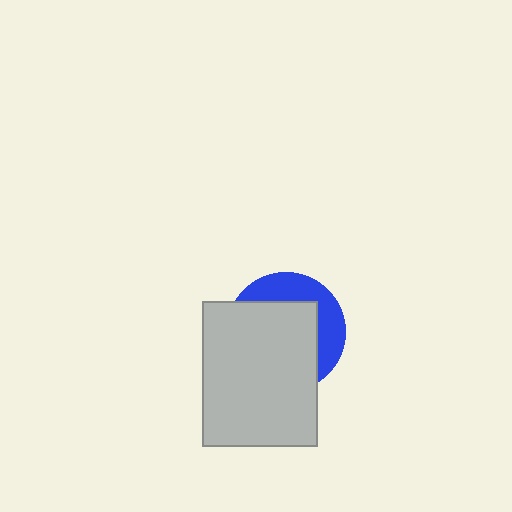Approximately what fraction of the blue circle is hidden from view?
Roughly 65% of the blue circle is hidden behind the light gray rectangle.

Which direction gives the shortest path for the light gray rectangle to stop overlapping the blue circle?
Moving toward the lower-left gives the shortest separation.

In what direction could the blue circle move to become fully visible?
The blue circle could move toward the upper-right. That would shift it out from behind the light gray rectangle entirely.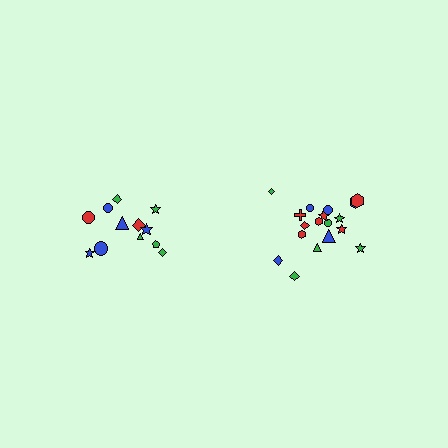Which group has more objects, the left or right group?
The right group.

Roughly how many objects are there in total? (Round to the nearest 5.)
Roughly 30 objects in total.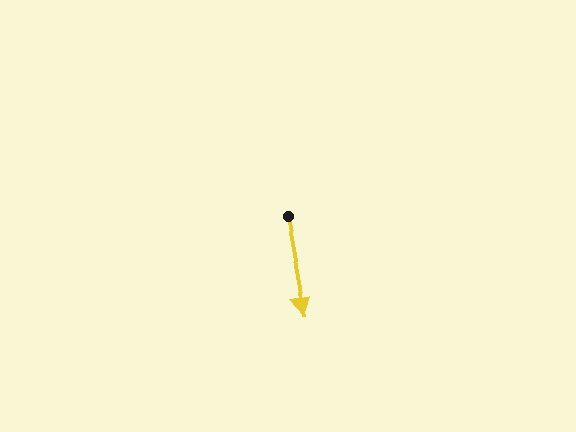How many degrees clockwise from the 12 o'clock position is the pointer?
Approximately 170 degrees.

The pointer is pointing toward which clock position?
Roughly 6 o'clock.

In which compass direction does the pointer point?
South.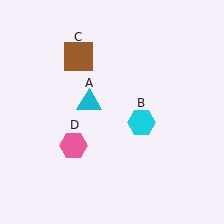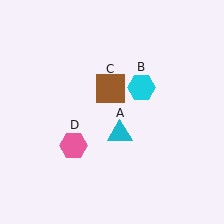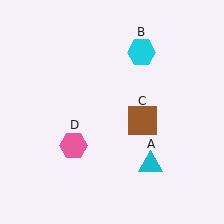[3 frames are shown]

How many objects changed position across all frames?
3 objects changed position: cyan triangle (object A), cyan hexagon (object B), brown square (object C).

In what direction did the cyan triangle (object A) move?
The cyan triangle (object A) moved down and to the right.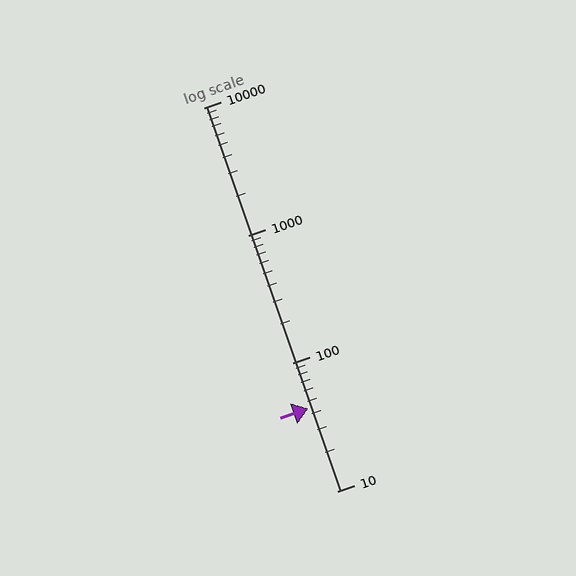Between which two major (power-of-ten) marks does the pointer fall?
The pointer is between 10 and 100.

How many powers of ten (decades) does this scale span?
The scale spans 3 decades, from 10 to 10000.